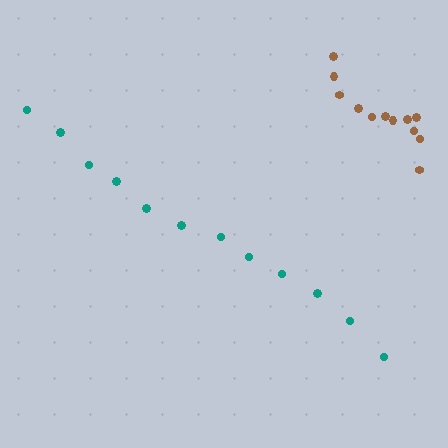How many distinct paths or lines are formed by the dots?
There are 2 distinct paths.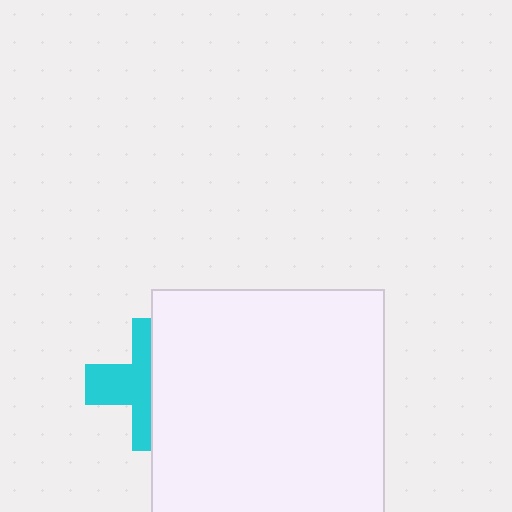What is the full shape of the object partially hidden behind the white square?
The partially hidden object is a cyan cross.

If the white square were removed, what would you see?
You would see the complete cyan cross.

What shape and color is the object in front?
The object in front is a white square.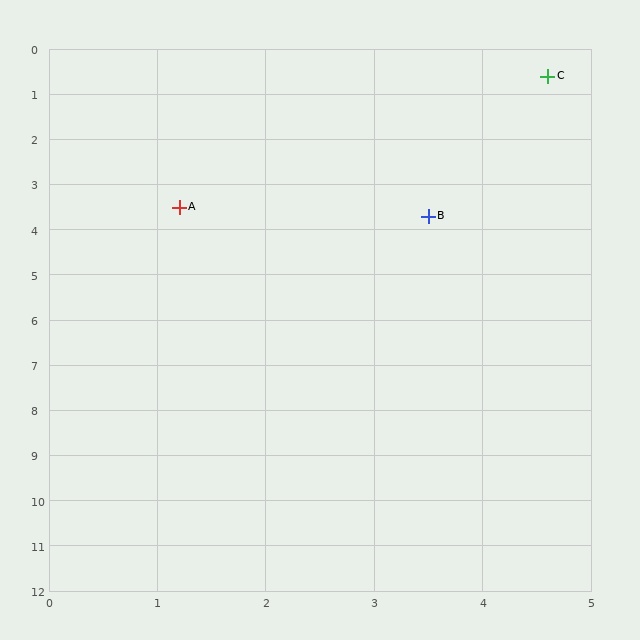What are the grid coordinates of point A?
Point A is at approximately (1.2, 3.5).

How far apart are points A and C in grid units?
Points A and C are about 4.5 grid units apart.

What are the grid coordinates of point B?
Point B is at approximately (3.5, 3.7).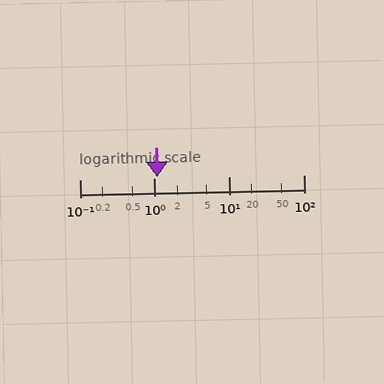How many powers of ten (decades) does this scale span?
The scale spans 3 decades, from 0.1 to 100.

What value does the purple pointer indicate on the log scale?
The pointer indicates approximately 1.1.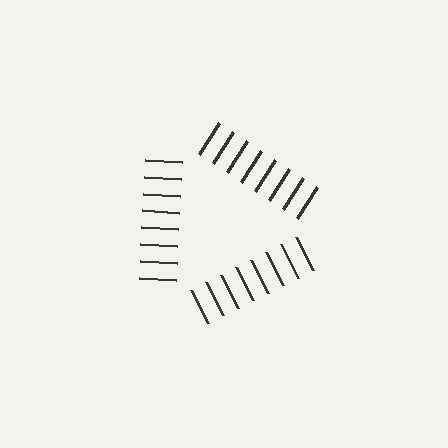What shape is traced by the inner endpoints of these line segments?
An illusory triangle — the line segments terminate on its edges but no continuous stroke is drawn.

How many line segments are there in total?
24 — 8 along each of the 3 edges.